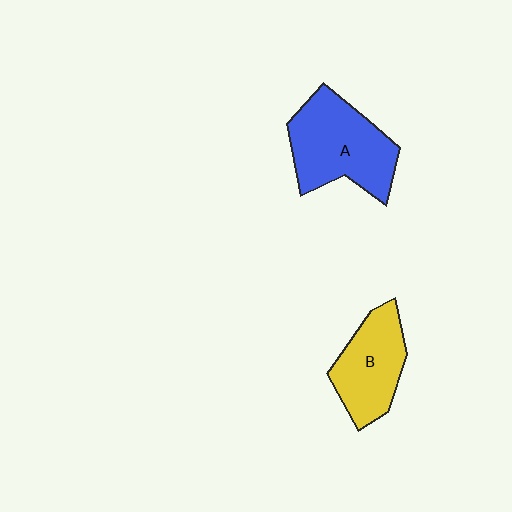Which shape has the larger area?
Shape A (blue).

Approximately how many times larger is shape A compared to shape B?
Approximately 1.3 times.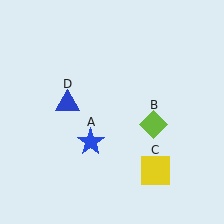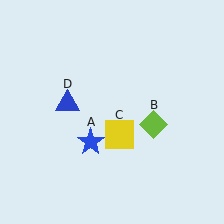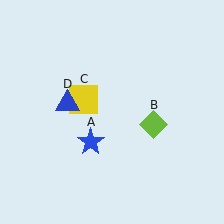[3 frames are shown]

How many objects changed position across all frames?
1 object changed position: yellow square (object C).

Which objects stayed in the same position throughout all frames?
Blue star (object A) and lime diamond (object B) and blue triangle (object D) remained stationary.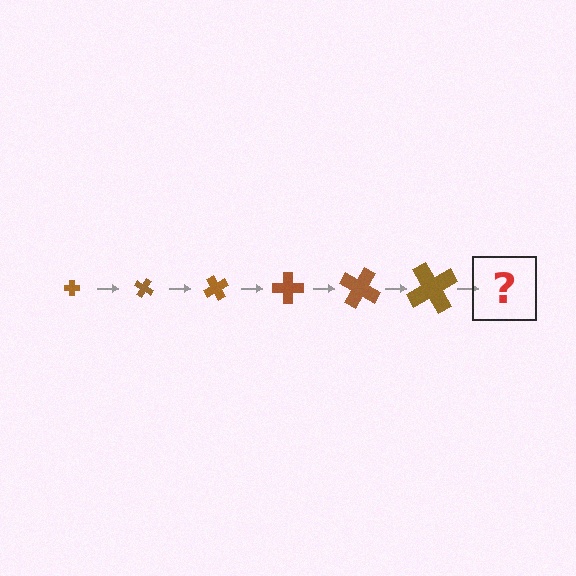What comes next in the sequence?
The next element should be a cross, larger than the previous one and rotated 180 degrees from the start.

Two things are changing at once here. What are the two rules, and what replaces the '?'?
The two rules are that the cross grows larger each step and it rotates 30 degrees each step. The '?' should be a cross, larger than the previous one and rotated 180 degrees from the start.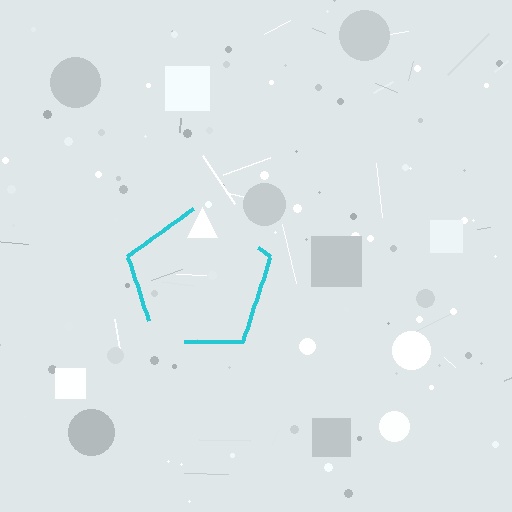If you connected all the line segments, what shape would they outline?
They would outline a pentagon.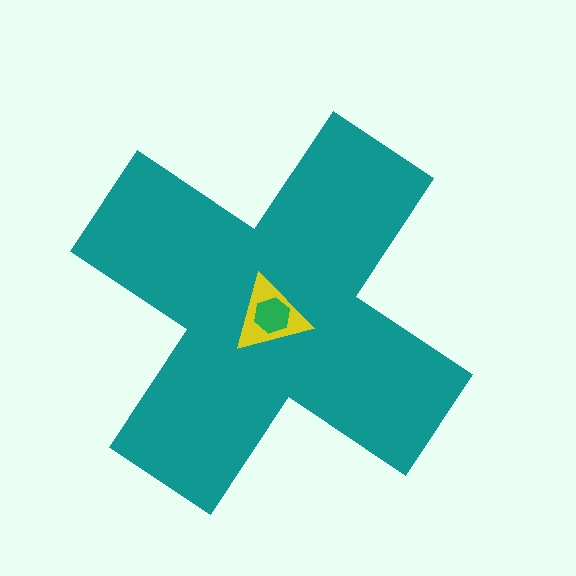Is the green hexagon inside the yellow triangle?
Yes.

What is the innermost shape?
The green hexagon.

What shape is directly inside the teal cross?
The yellow triangle.